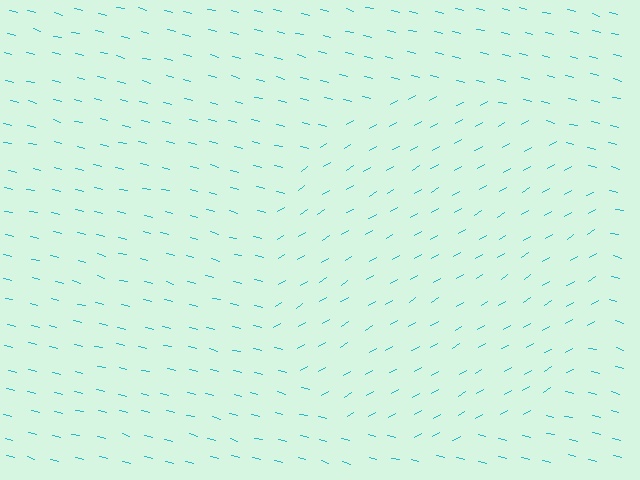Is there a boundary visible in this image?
Yes, there is a texture boundary formed by a change in line orientation.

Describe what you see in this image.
The image is filled with small cyan line segments. A circle region in the image has lines oriented differently from the surrounding lines, creating a visible texture boundary.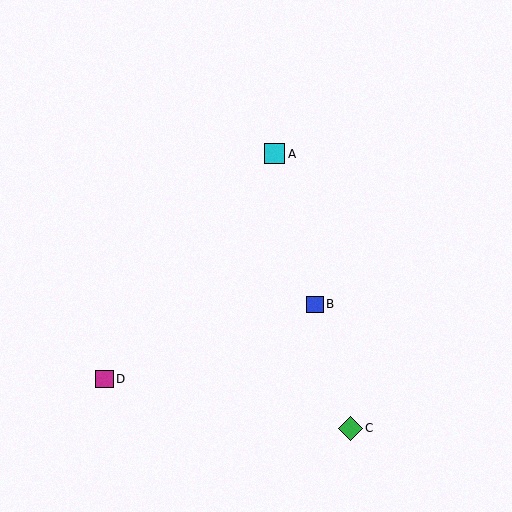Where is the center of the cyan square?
The center of the cyan square is at (275, 154).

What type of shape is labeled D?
Shape D is a magenta square.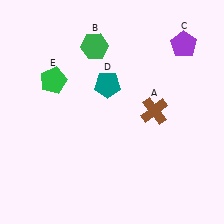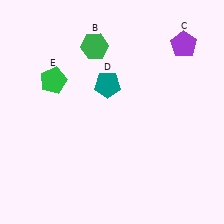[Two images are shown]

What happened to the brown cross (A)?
The brown cross (A) was removed in Image 2. It was in the top-right area of Image 1.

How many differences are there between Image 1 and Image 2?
There is 1 difference between the two images.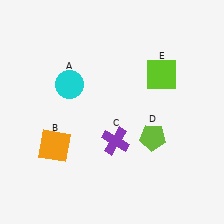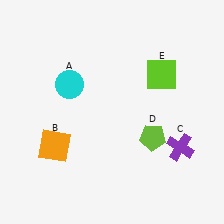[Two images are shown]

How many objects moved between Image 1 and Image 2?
1 object moved between the two images.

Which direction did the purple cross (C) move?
The purple cross (C) moved right.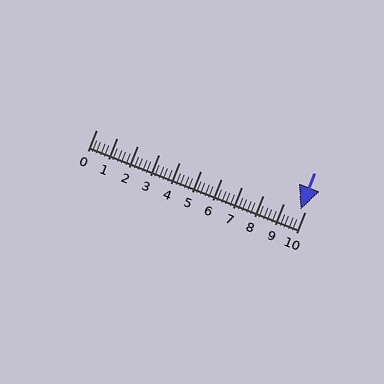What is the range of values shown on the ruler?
The ruler shows values from 0 to 10.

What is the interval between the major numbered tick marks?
The major tick marks are spaced 1 units apart.